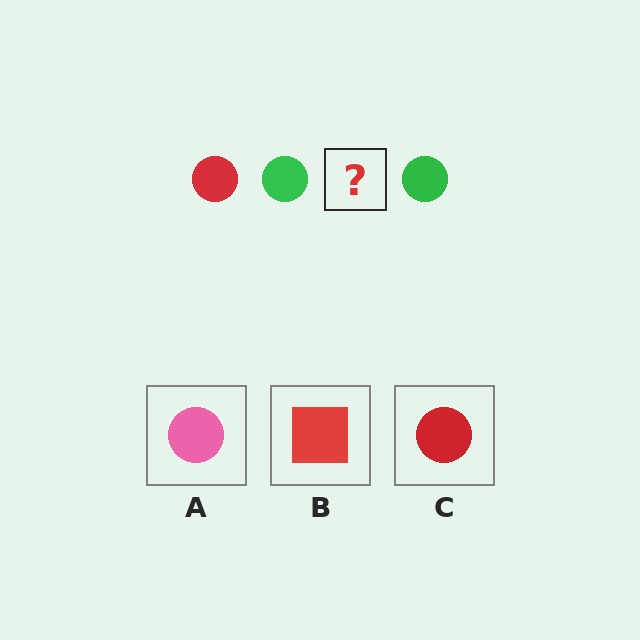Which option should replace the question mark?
Option C.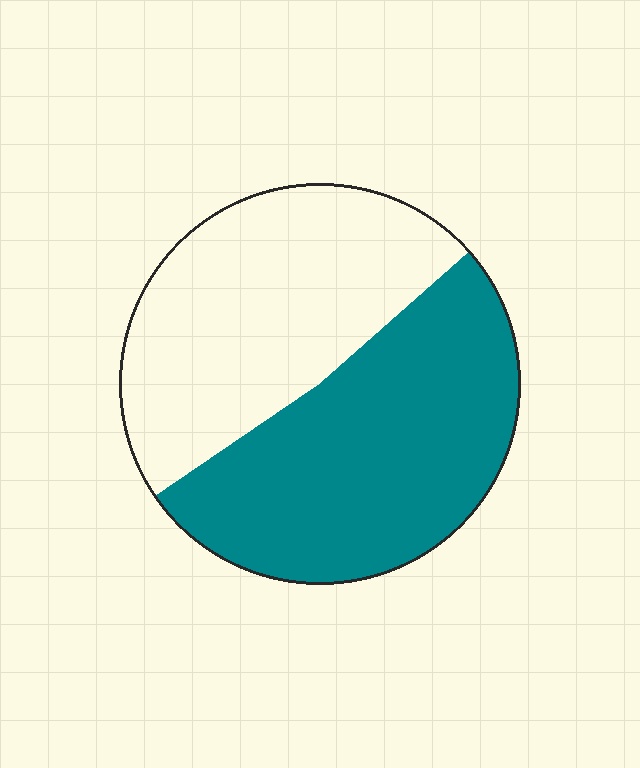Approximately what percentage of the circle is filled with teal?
Approximately 50%.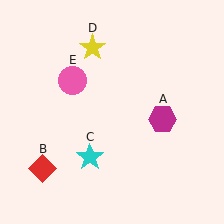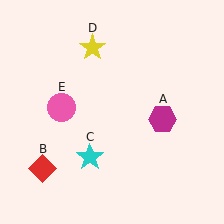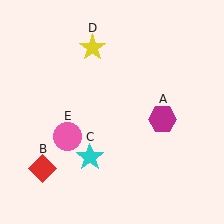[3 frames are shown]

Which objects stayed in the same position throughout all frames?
Magenta hexagon (object A) and red diamond (object B) and cyan star (object C) and yellow star (object D) remained stationary.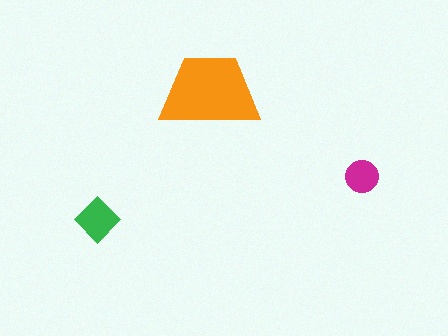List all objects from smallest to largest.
The magenta circle, the green diamond, the orange trapezoid.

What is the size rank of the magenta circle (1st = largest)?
3rd.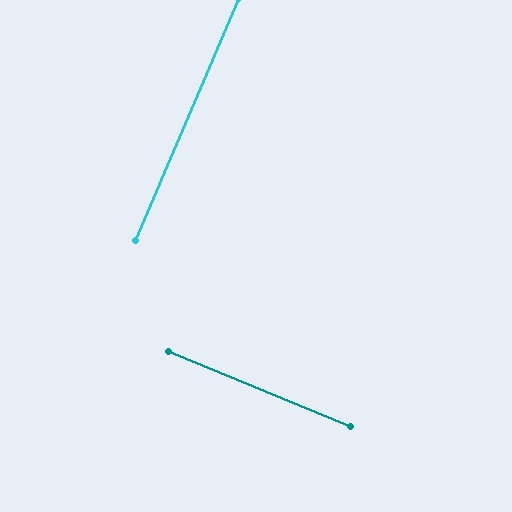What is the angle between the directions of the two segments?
Approximately 89 degrees.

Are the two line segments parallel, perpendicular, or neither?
Perpendicular — they meet at approximately 89°.